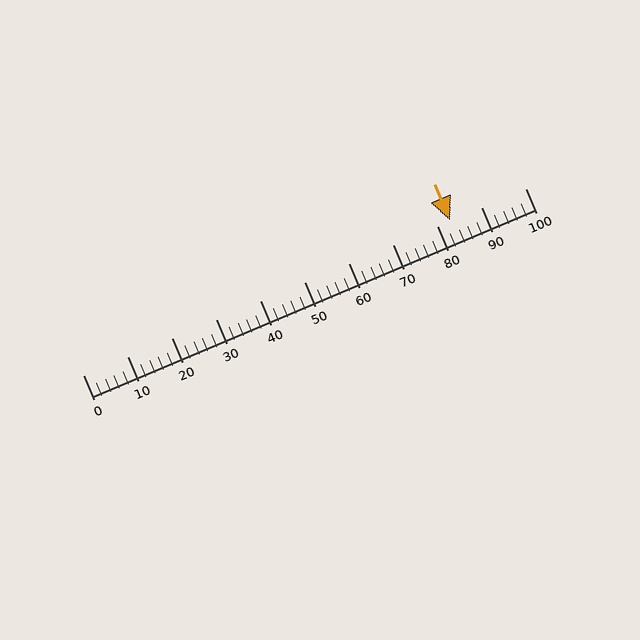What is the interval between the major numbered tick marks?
The major tick marks are spaced 10 units apart.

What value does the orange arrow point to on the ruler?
The orange arrow points to approximately 83.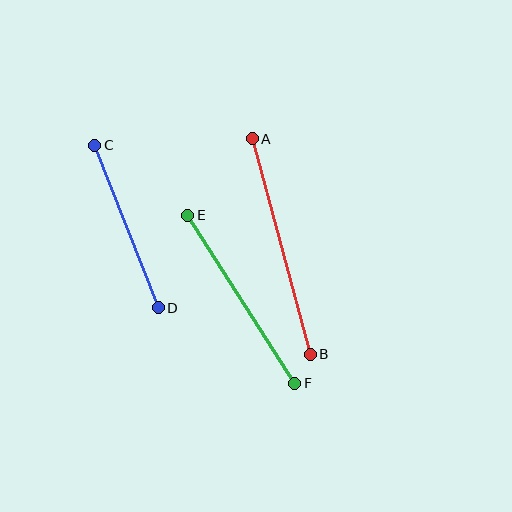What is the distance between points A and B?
The distance is approximately 223 pixels.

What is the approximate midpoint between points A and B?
The midpoint is at approximately (281, 247) pixels.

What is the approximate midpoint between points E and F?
The midpoint is at approximately (241, 299) pixels.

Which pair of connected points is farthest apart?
Points A and B are farthest apart.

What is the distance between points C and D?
The distance is approximately 174 pixels.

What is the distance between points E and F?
The distance is approximately 199 pixels.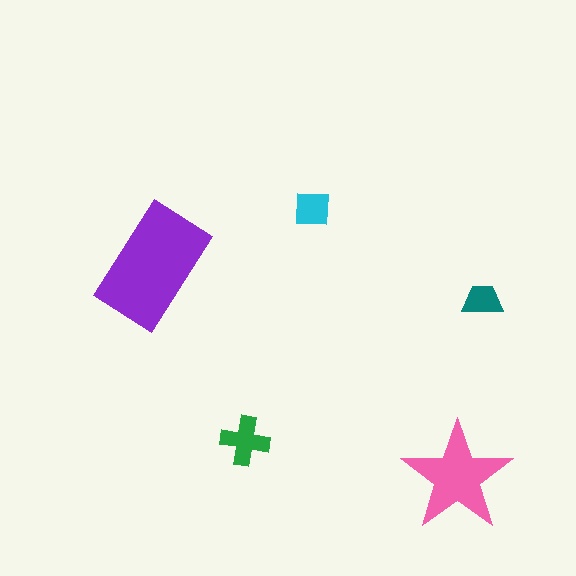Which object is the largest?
The purple rectangle.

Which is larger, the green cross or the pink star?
The pink star.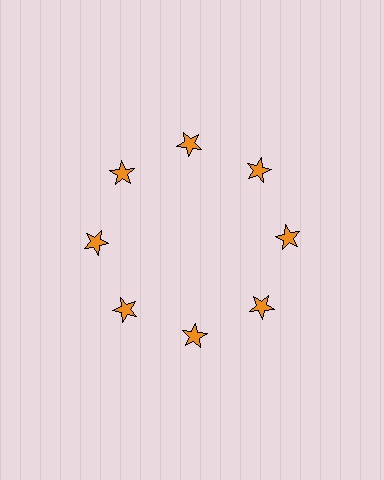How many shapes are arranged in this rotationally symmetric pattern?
There are 8 shapes, arranged in 8 groups of 1.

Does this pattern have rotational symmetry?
Yes, this pattern has 8-fold rotational symmetry. It looks the same after rotating 45 degrees around the center.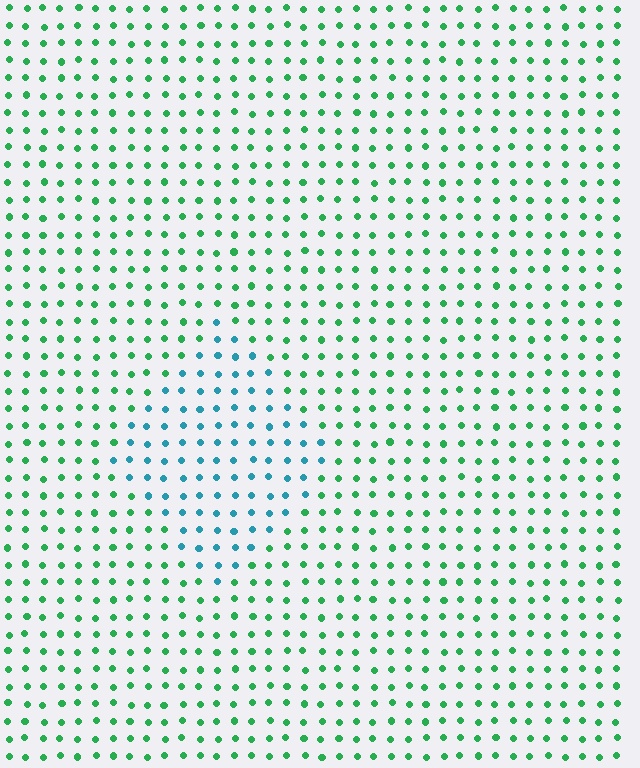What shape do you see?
I see a diamond.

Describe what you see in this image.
The image is filled with small green elements in a uniform arrangement. A diamond-shaped region is visible where the elements are tinted to a slightly different hue, forming a subtle color boundary.